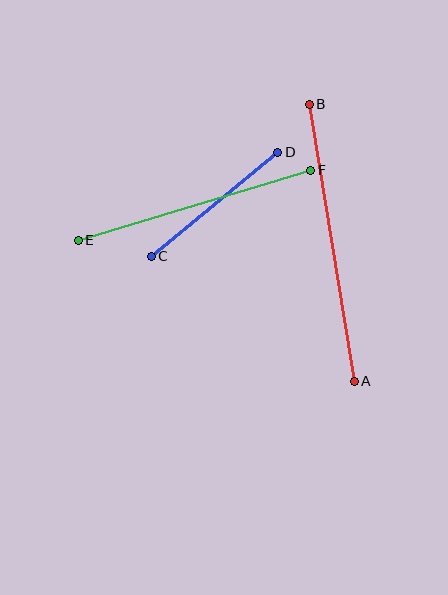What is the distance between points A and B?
The distance is approximately 280 pixels.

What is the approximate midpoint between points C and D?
The midpoint is at approximately (215, 204) pixels.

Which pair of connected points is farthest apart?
Points A and B are farthest apart.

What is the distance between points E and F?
The distance is approximately 243 pixels.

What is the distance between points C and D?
The distance is approximately 164 pixels.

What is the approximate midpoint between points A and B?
The midpoint is at approximately (332, 243) pixels.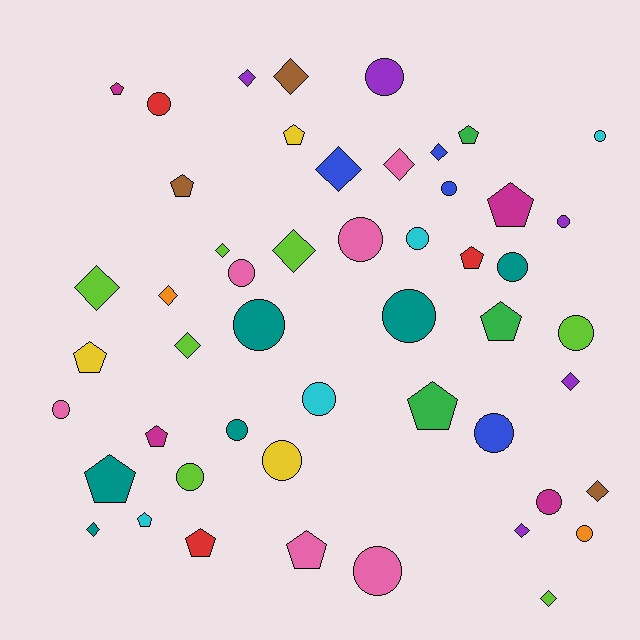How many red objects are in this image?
There are 3 red objects.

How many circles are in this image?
There are 21 circles.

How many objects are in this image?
There are 50 objects.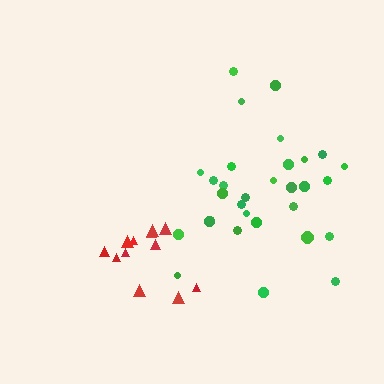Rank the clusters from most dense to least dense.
red, green.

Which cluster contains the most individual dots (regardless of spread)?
Green (31).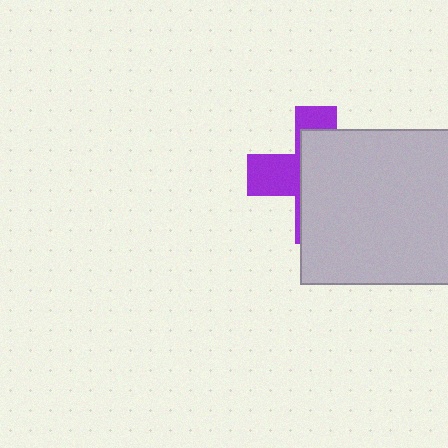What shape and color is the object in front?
The object in front is a light gray square.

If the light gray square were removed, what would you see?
You would see the complete purple cross.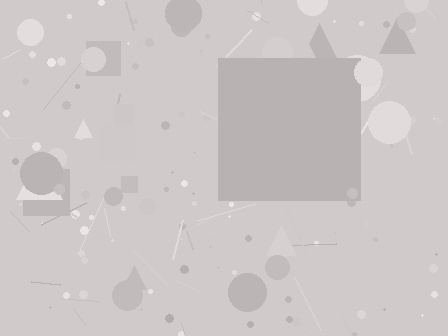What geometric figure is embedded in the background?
A square is embedded in the background.